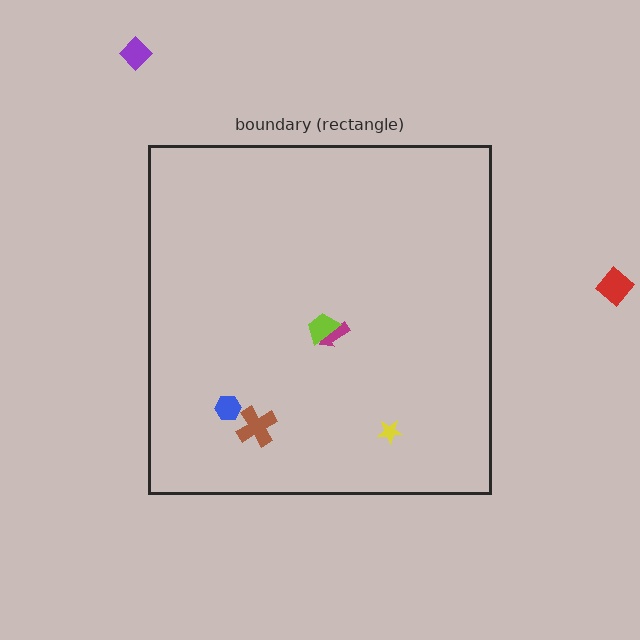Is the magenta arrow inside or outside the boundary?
Inside.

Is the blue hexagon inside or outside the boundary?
Inside.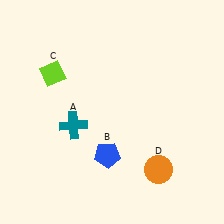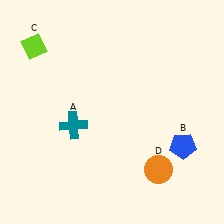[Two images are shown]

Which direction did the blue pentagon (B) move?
The blue pentagon (B) moved right.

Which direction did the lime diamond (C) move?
The lime diamond (C) moved up.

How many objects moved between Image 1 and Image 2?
2 objects moved between the two images.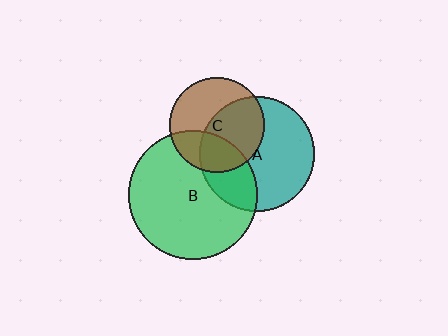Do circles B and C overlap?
Yes.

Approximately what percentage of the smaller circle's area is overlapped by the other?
Approximately 30%.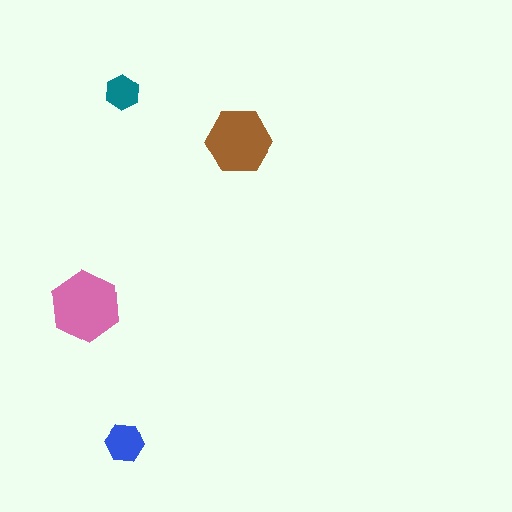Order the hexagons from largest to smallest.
the pink one, the brown one, the blue one, the teal one.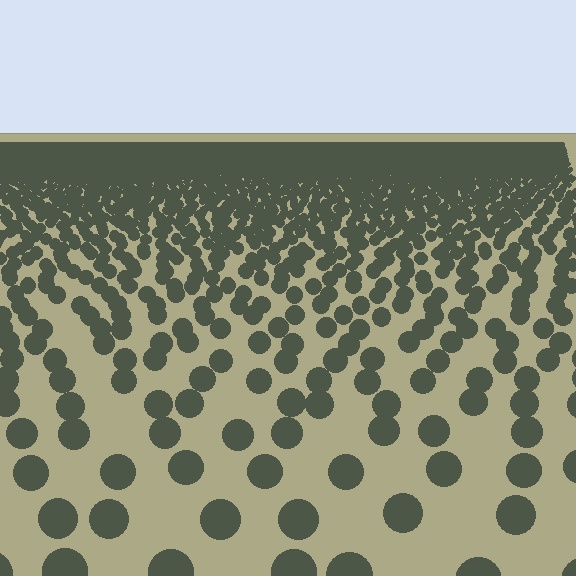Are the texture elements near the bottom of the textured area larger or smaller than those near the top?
Larger. Near the bottom, elements are closer to the viewer and appear at a bigger on-screen size.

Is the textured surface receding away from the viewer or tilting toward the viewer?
The surface is receding away from the viewer. Texture elements get smaller and denser toward the top.